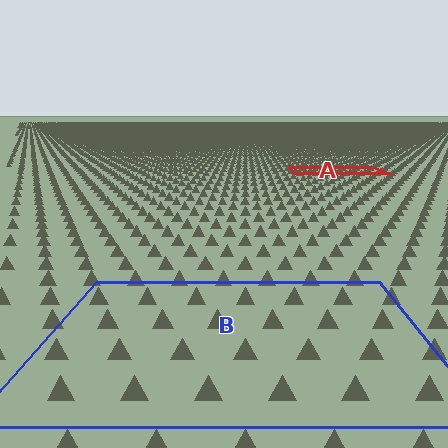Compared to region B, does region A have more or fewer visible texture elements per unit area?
Region A has more texture elements per unit area — they are packed more densely because it is farther away.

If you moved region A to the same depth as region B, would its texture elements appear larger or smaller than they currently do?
They would appear larger. At a closer depth, the same texture elements are projected at a bigger on-screen size.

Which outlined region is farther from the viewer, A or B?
Region A is farther from the viewer — the texture elements inside it appear smaller and more densely packed.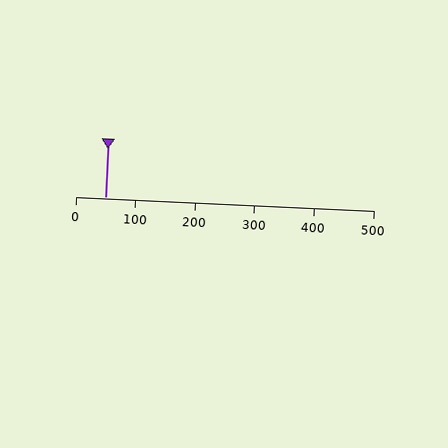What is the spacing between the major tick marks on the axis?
The major ticks are spaced 100 apart.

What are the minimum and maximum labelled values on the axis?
The axis runs from 0 to 500.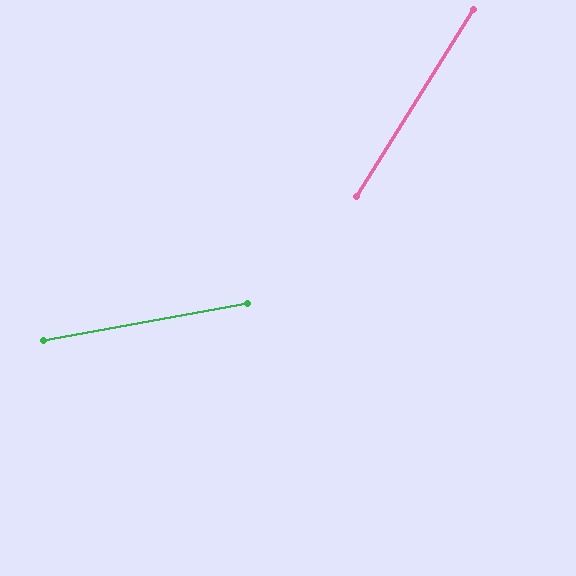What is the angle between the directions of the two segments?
Approximately 48 degrees.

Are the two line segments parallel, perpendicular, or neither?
Neither parallel nor perpendicular — they differ by about 48°.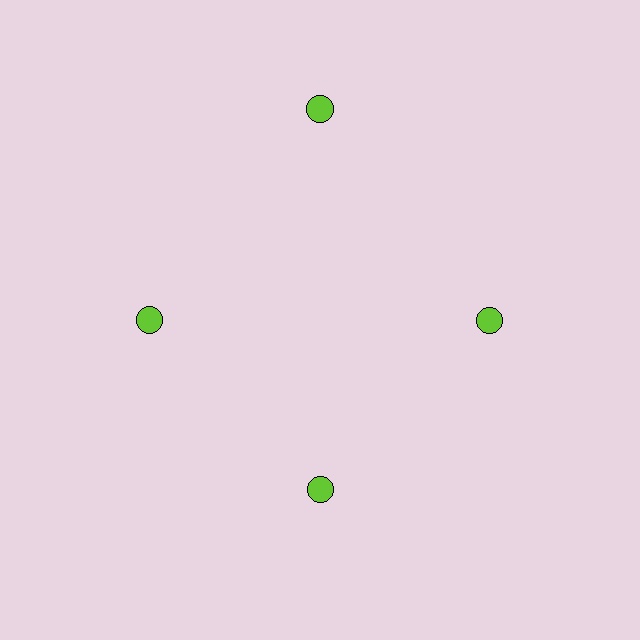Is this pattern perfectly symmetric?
No. The 4 lime circles are arranged in a ring, but one element near the 12 o'clock position is pushed outward from the center, breaking the 4-fold rotational symmetry.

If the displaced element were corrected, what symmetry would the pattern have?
It would have 4-fold rotational symmetry — the pattern would map onto itself every 90 degrees.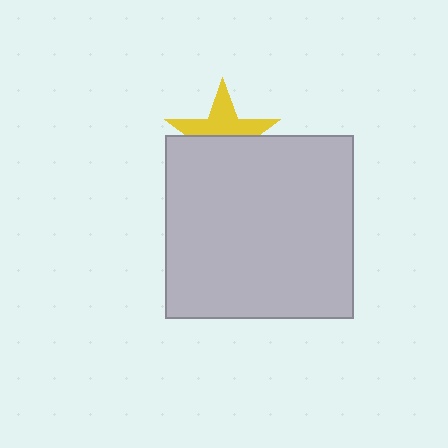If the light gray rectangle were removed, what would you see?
You would see the complete yellow star.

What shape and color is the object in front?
The object in front is a light gray rectangle.